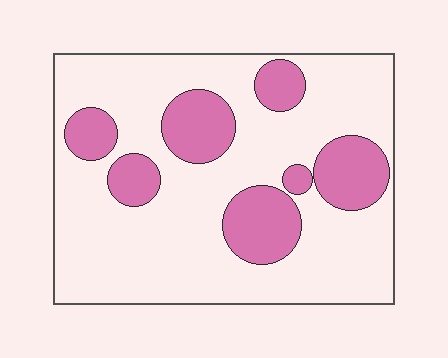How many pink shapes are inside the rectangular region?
7.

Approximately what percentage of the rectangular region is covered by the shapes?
Approximately 25%.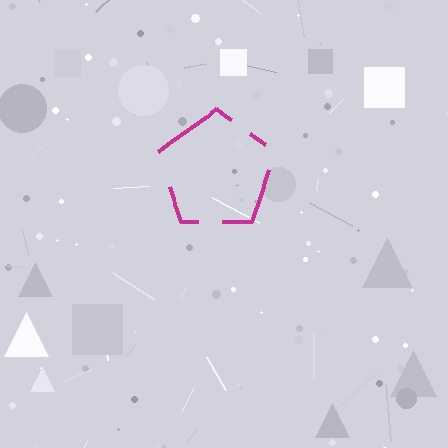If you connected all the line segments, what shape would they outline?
They would outline a pentagon.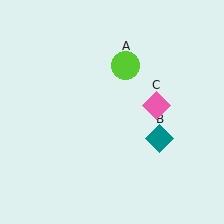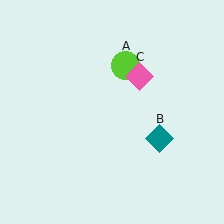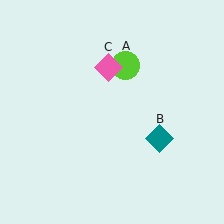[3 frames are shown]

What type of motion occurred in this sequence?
The pink diamond (object C) rotated counterclockwise around the center of the scene.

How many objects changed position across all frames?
1 object changed position: pink diamond (object C).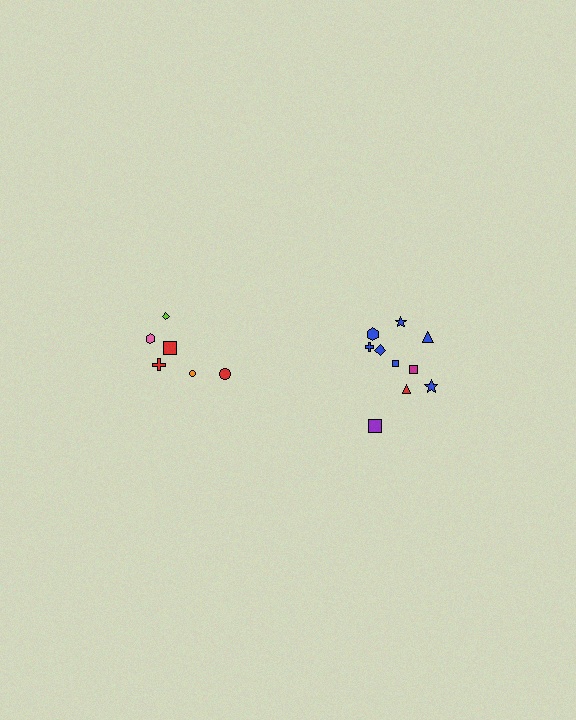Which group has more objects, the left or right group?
The right group.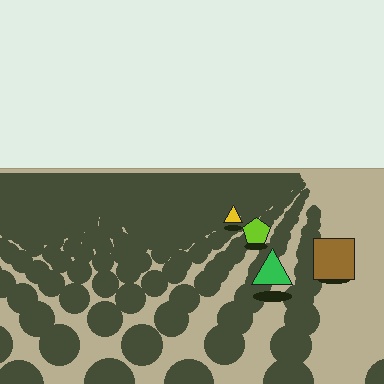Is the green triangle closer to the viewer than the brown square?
Yes. The green triangle is closer — you can tell from the texture gradient: the ground texture is coarser near it.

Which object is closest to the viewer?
The green triangle is closest. The texture marks near it are larger and more spread out.